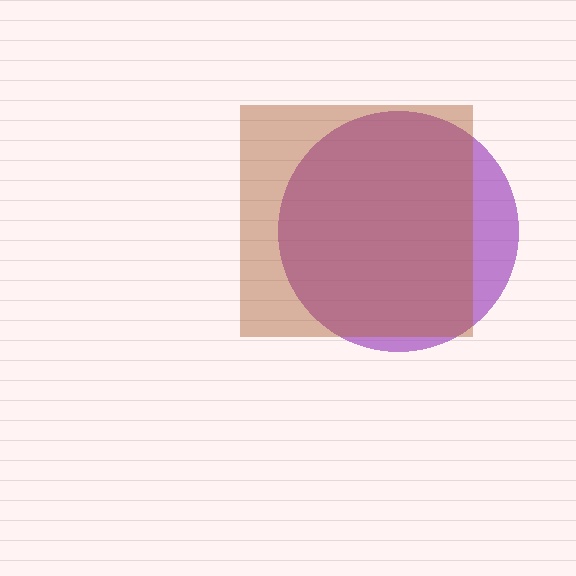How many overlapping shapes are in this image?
There are 2 overlapping shapes in the image.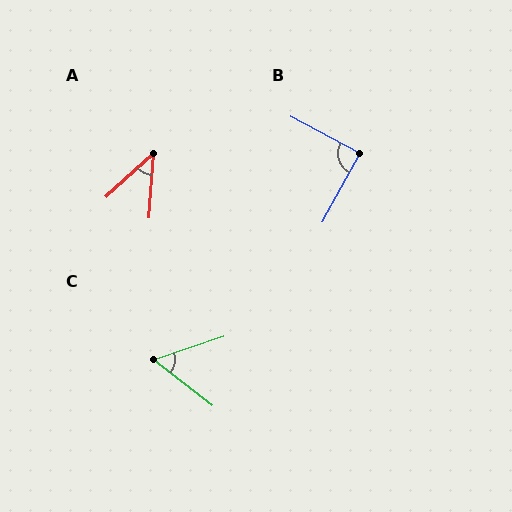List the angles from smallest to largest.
A (43°), C (56°), B (89°).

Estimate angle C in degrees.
Approximately 56 degrees.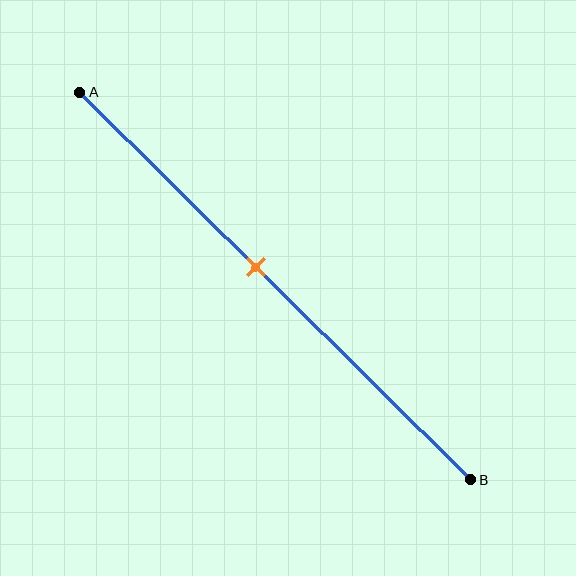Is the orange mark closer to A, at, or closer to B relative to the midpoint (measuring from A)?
The orange mark is closer to point A than the midpoint of segment AB.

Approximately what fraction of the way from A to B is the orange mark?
The orange mark is approximately 45% of the way from A to B.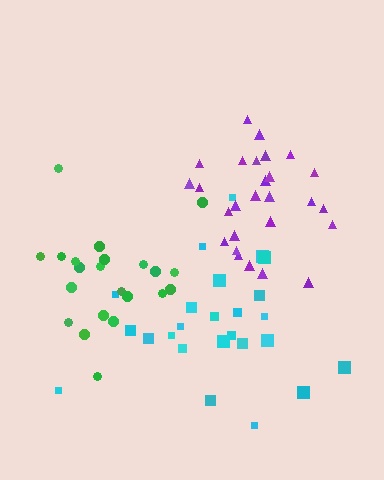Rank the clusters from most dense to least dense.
purple, green, cyan.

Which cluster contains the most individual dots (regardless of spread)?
Purple (27).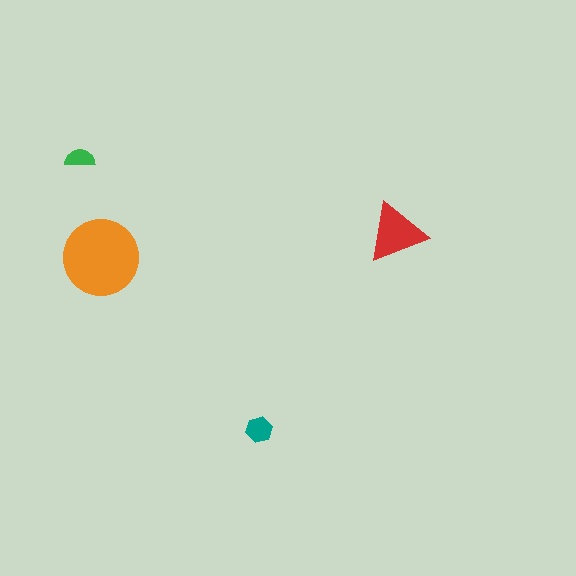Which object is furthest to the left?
The green semicircle is leftmost.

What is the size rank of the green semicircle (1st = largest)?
4th.